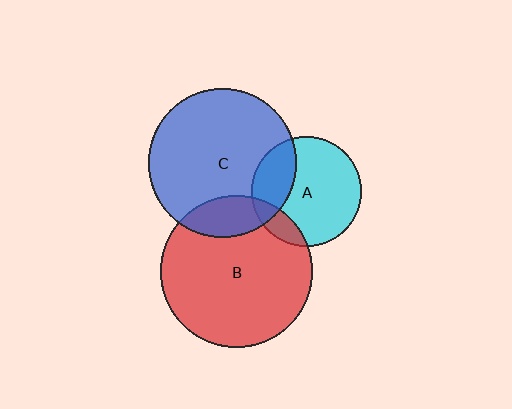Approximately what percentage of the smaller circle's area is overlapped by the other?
Approximately 15%.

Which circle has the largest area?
Circle B (red).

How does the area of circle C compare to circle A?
Approximately 1.8 times.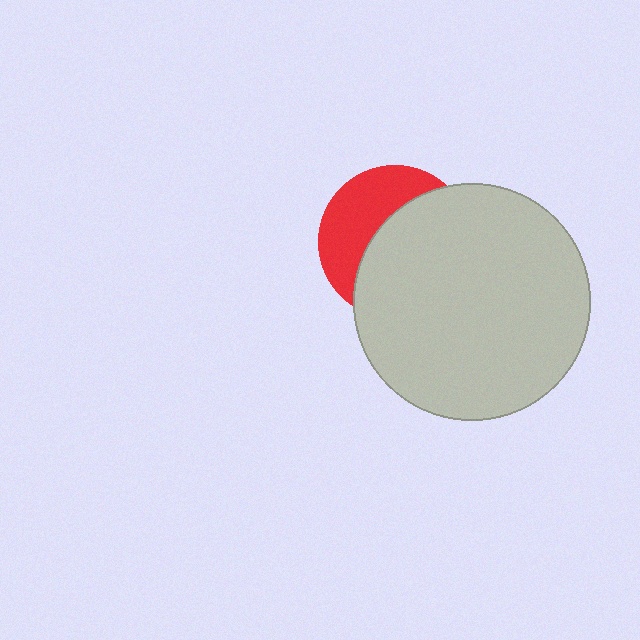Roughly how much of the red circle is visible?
A small part of it is visible (roughly 40%).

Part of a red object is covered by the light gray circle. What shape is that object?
It is a circle.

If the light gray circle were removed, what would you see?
You would see the complete red circle.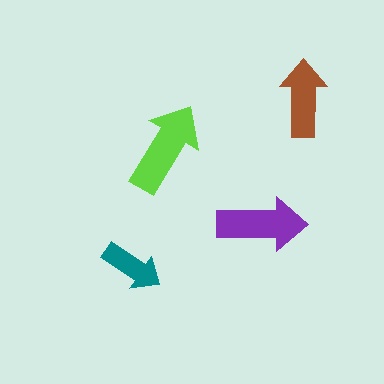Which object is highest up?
The brown arrow is topmost.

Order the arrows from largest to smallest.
the lime one, the purple one, the brown one, the teal one.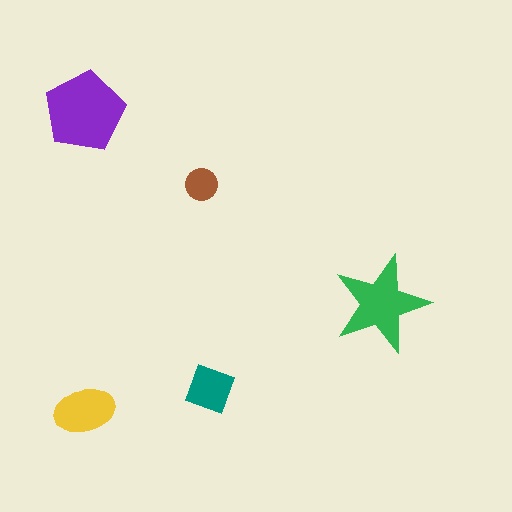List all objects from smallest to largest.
The brown circle, the teal square, the yellow ellipse, the green star, the purple pentagon.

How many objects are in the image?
There are 5 objects in the image.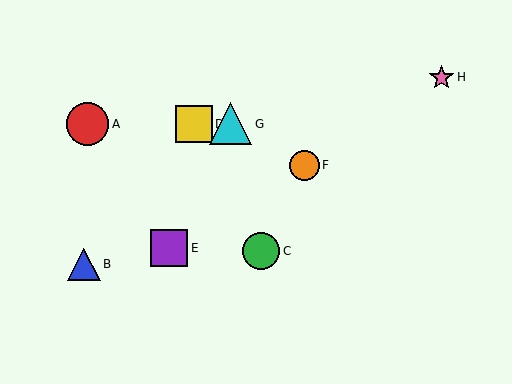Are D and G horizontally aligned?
Yes, both are at y≈124.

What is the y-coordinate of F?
Object F is at y≈165.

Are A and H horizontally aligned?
No, A is at y≈124 and H is at y≈77.